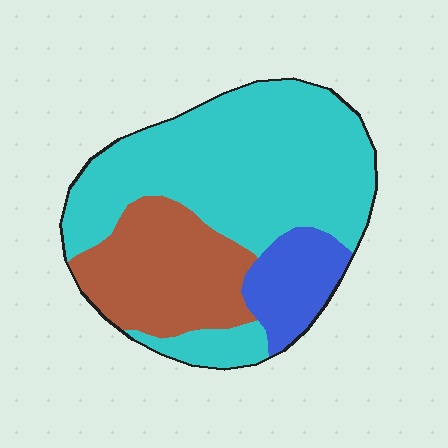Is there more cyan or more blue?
Cyan.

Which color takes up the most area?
Cyan, at roughly 60%.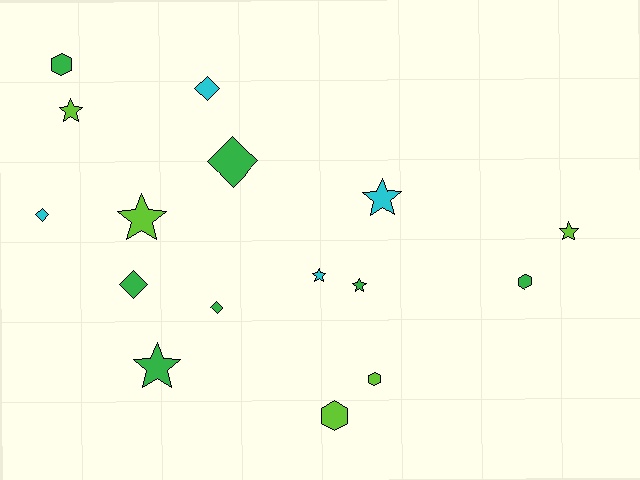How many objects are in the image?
There are 16 objects.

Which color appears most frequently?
Green, with 7 objects.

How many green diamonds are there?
There are 3 green diamonds.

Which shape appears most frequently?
Star, with 7 objects.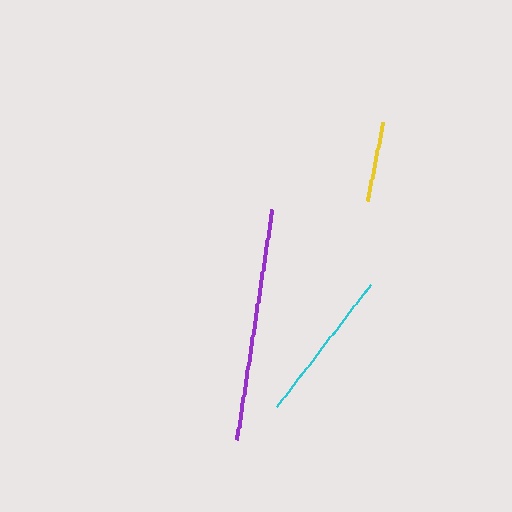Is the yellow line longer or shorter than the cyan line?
The cyan line is longer than the yellow line.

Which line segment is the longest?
The purple line is the longest at approximately 232 pixels.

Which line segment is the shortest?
The yellow line is the shortest at approximately 80 pixels.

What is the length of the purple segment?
The purple segment is approximately 232 pixels long.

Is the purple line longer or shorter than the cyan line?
The purple line is longer than the cyan line.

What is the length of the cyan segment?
The cyan segment is approximately 154 pixels long.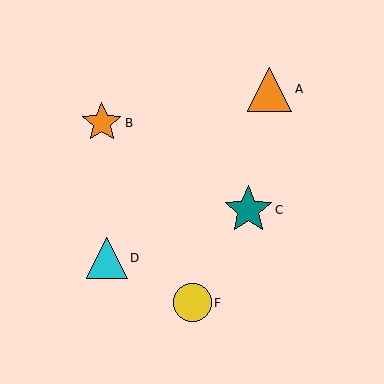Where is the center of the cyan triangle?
The center of the cyan triangle is at (107, 258).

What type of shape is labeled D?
Shape D is a cyan triangle.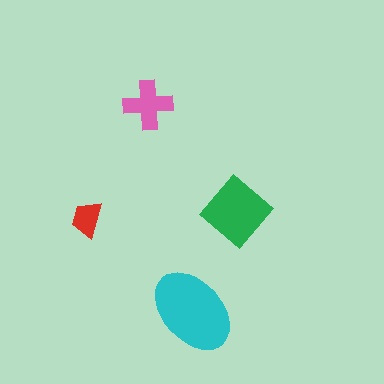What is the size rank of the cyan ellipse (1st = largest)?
1st.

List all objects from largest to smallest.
The cyan ellipse, the green diamond, the pink cross, the red trapezoid.